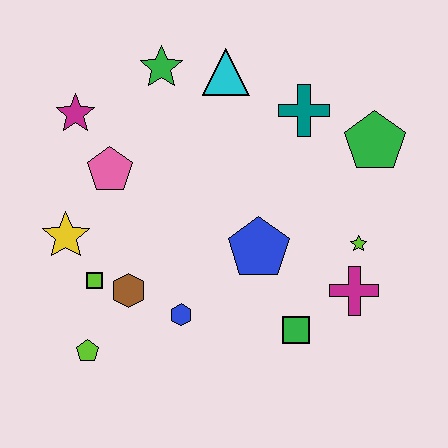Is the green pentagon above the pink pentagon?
Yes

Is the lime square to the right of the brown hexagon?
No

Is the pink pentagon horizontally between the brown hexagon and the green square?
No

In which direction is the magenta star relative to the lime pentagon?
The magenta star is above the lime pentagon.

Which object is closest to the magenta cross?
The lime star is closest to the magenta cross.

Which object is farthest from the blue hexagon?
The green pentagon is farthest from the blue hexagon.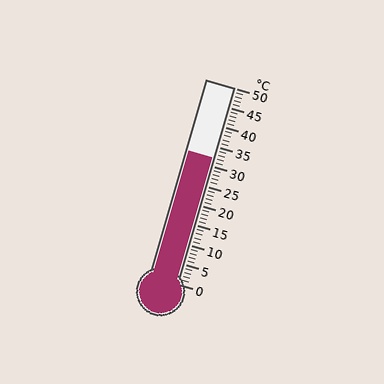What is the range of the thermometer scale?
The thermometer scale ranges from 0°C to 50°C.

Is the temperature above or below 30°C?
The temperature is above 30°C.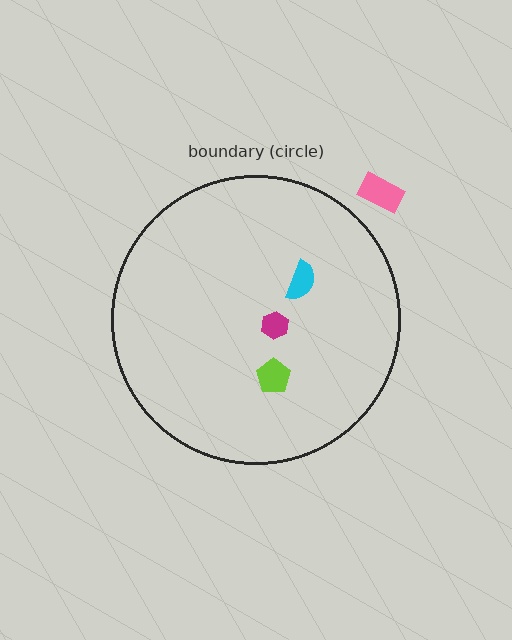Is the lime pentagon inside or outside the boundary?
Inside.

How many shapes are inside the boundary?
3 inside, 1 outside.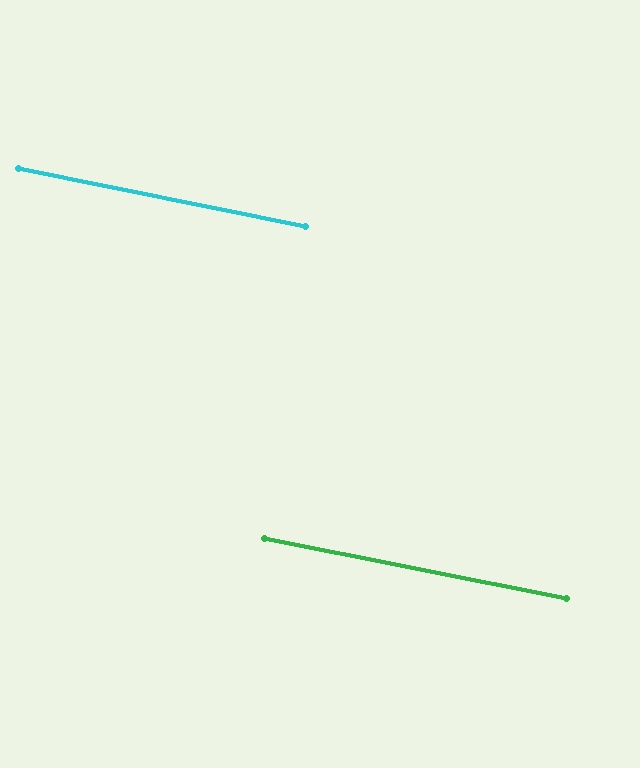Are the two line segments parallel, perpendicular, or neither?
Parallel — their directions differ by only 0.0°.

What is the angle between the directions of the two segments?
Approximately 0 degrees.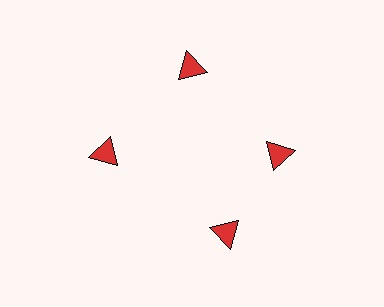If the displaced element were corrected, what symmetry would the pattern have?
It would have 4-fold rotational symmetry — the pattern would map onto itself every 90 degrees.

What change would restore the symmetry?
The symmetry would be restored by rotating it back into even spacing with its neighbors so that all 4 triangles sit at equal angles and equal distance from the center.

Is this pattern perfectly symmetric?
No. The 4 red triangles are arranged in a ring, but one element near the 6 o'clock position is rotated out of alignment along the ring, breaking the 4-fold rotational symmetry.